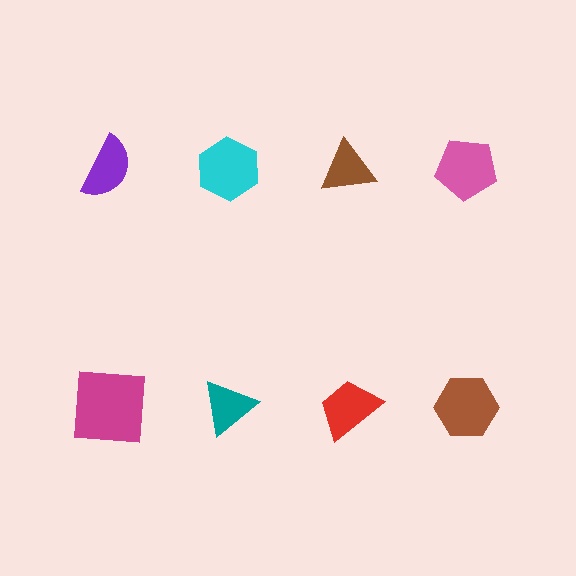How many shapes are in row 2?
4 shapes.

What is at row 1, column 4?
A pink pentagon.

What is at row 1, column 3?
A brown triangle.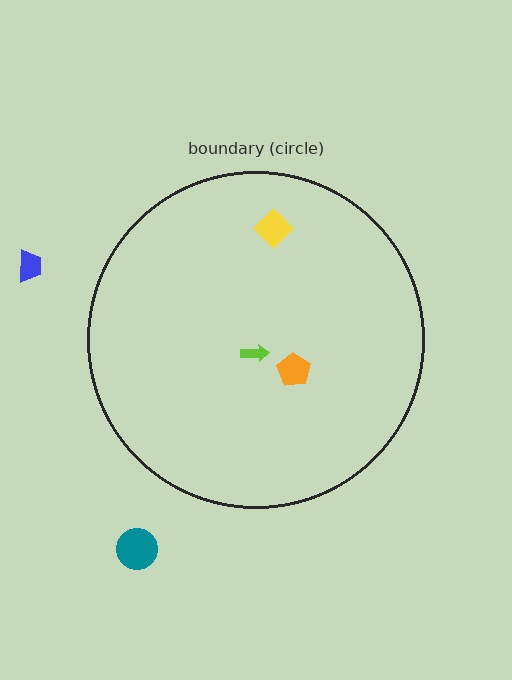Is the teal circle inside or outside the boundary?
Outside.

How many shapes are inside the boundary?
3 inside, 2 outside.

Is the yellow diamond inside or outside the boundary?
Inside.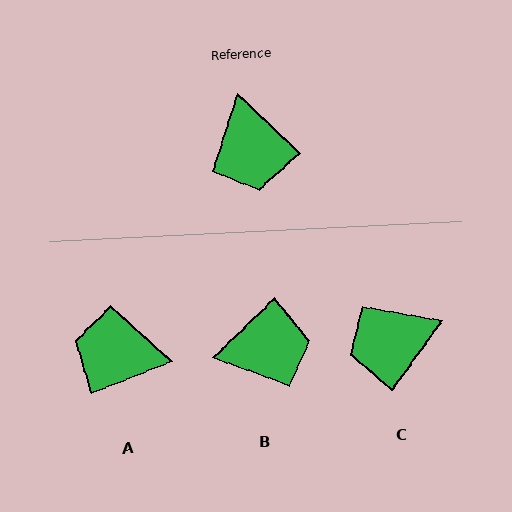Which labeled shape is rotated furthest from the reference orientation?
A, about 115 degrees away.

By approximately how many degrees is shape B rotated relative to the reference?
Approximately 87 degrees counter-clockwise.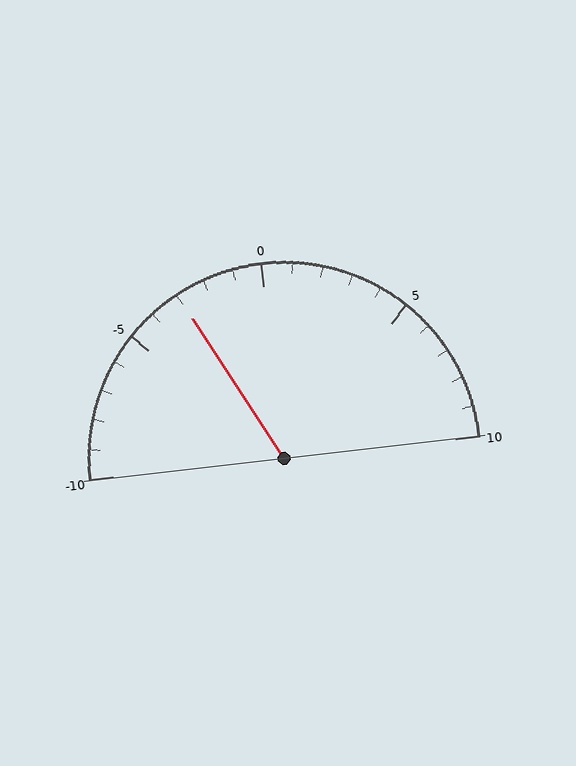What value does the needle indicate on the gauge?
The needle indicates approximately -3.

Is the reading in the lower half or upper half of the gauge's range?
The reading is in the lower half of the range (-10 to 10).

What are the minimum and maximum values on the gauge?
The gauge ranges from -10 to 10.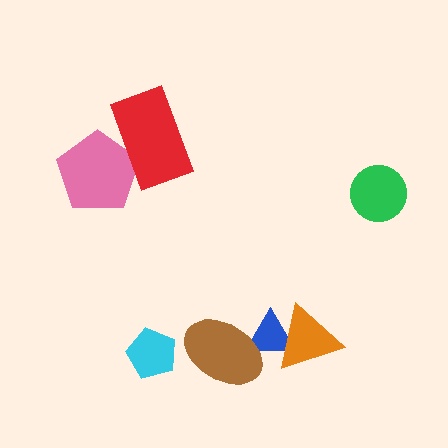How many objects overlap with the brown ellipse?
1 object overlaps with the brown ellipse.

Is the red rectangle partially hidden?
No, no other shape covers it.